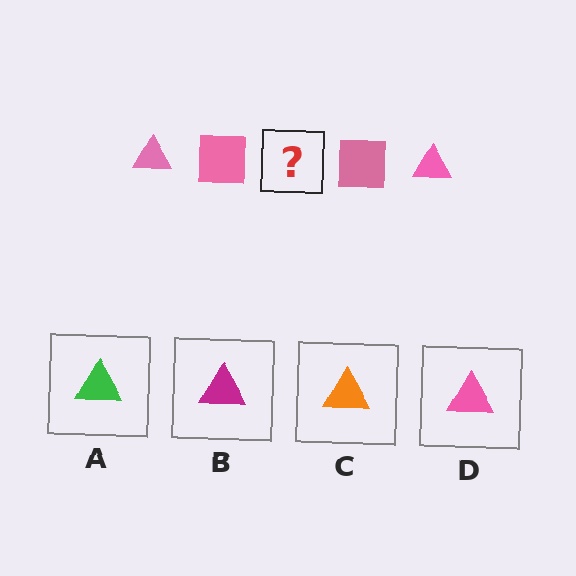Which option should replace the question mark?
Option D.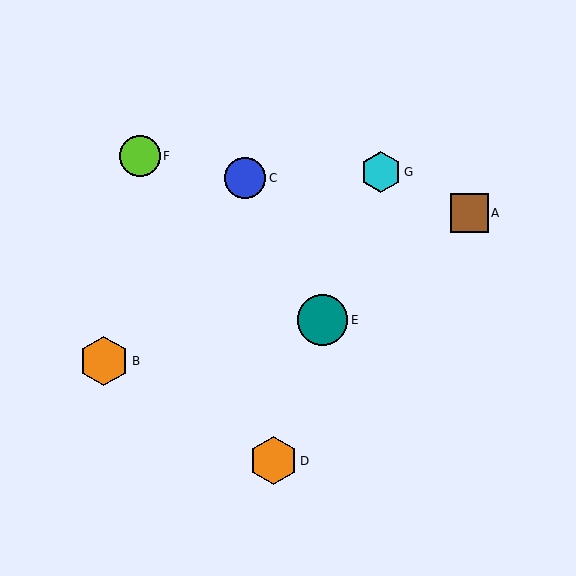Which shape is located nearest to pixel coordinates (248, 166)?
The blue circle (labeled C) at (245, 178) is nearest to that location.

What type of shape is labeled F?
Shape F is a lime circle.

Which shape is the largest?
The teal circle (labeled E) is the largest.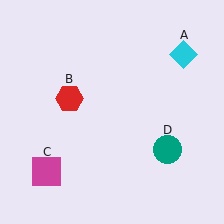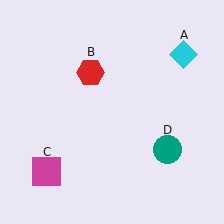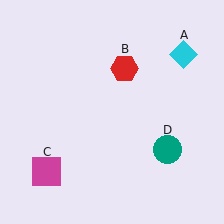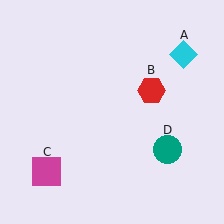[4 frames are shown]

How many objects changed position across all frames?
1 object changed position: red hexagon (object B).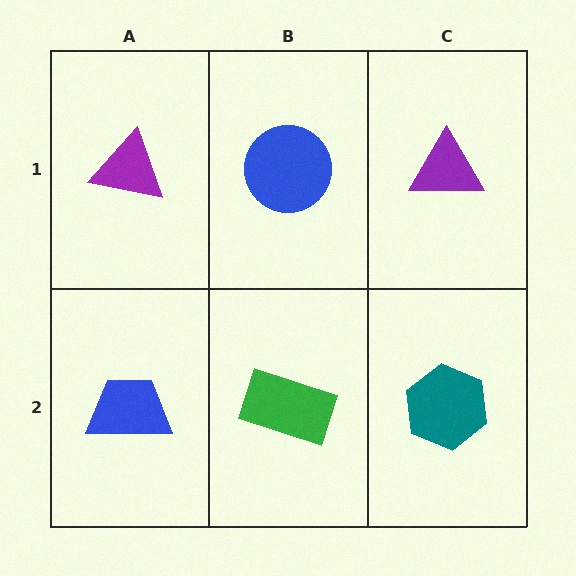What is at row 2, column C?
A teal hexagon.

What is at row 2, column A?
A blue trapezoid.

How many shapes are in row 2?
3 shapes.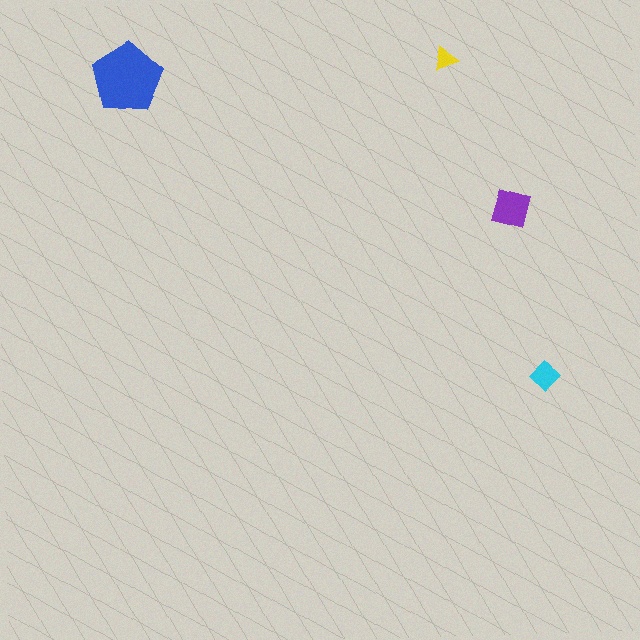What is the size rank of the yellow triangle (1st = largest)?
4th.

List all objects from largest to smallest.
The blue pentagon, the purple square, the cyan diamond, the yellow triangle.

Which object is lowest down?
The cyan diamond is bottommost.